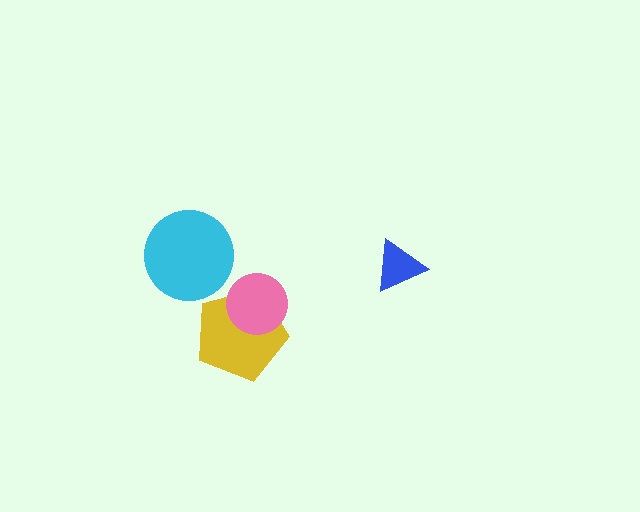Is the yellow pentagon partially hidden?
Yes, it is partially covered by another shape.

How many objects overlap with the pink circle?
1 object overlaps with the pink circle.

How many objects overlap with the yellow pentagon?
1 object overlaps with the yellow pentagon.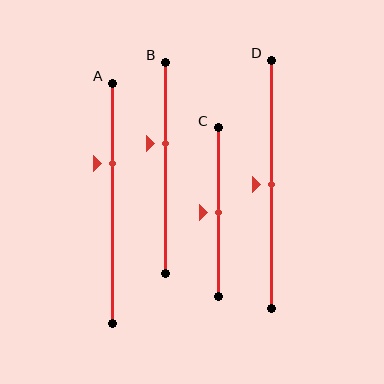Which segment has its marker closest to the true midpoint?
Segment C has its marker closest to the true midpoint.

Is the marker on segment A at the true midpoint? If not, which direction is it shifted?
No, the marker on segment A is shifted upward by about 17% of the segment length.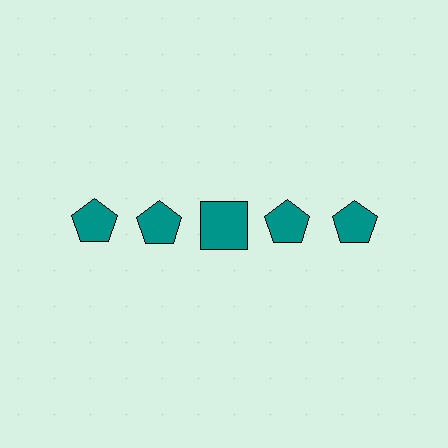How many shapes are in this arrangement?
There are 5 shapes arranged in a grid pattern.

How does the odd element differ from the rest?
It has a different shape: square instead of pentagon.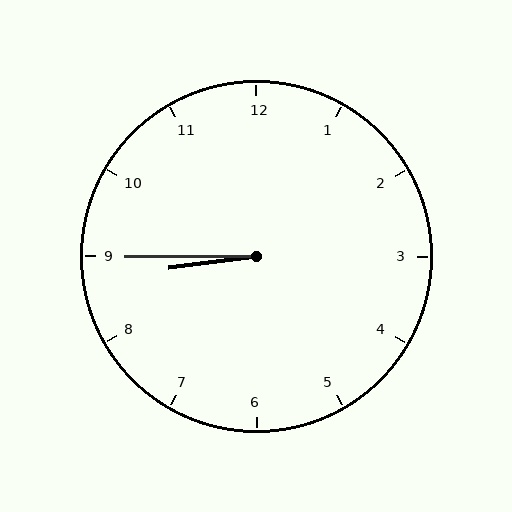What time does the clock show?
8:45.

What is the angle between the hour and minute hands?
Approximately 8 degrees.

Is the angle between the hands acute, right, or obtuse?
It is acute.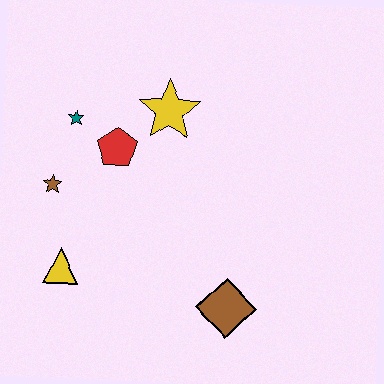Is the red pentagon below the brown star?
No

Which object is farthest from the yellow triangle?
The yellow star is farthest from the yellow triangle.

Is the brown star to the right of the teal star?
No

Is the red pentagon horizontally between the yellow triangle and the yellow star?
Yes